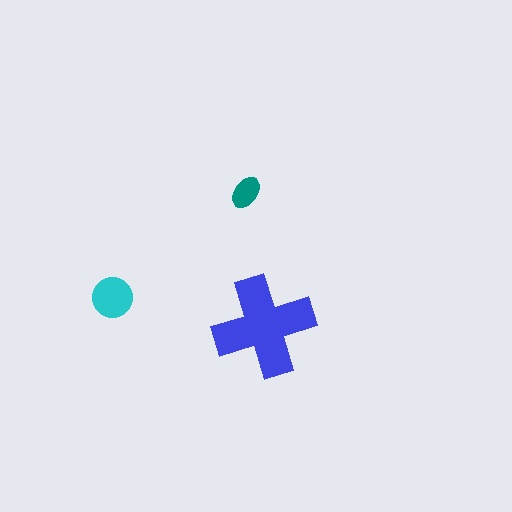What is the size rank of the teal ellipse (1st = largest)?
3rd.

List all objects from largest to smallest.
The blue cross, the cyan circle, the teal ellipse.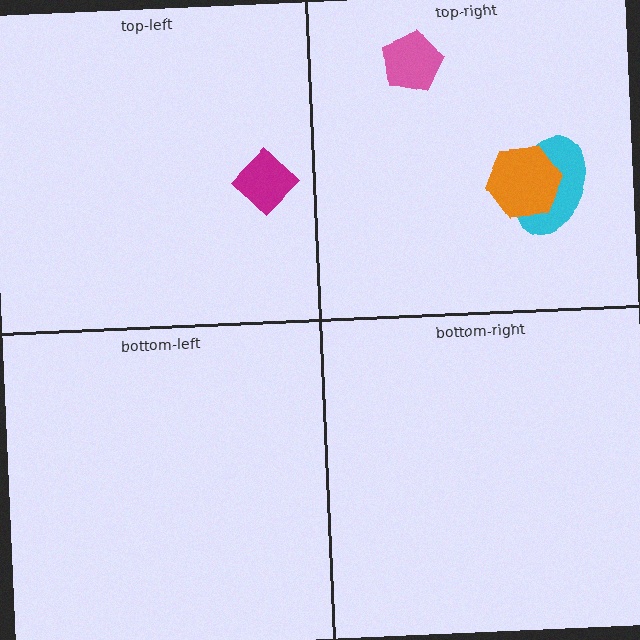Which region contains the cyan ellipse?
The top-right region.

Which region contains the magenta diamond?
The top-left region.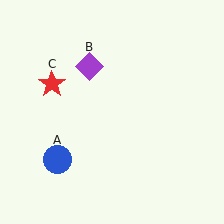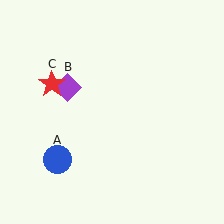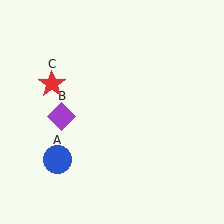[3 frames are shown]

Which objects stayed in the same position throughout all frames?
Blue circle (object A) and red star (object C) remained stationary.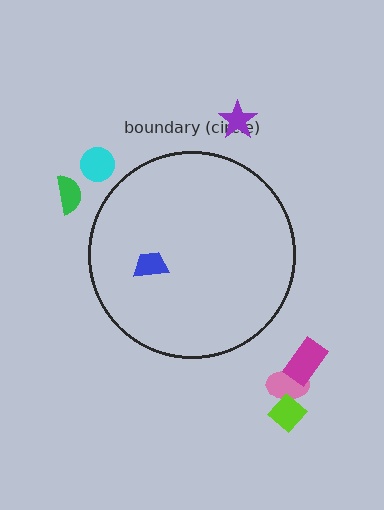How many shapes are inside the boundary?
1 inside, 6 outside.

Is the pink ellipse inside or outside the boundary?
Outside.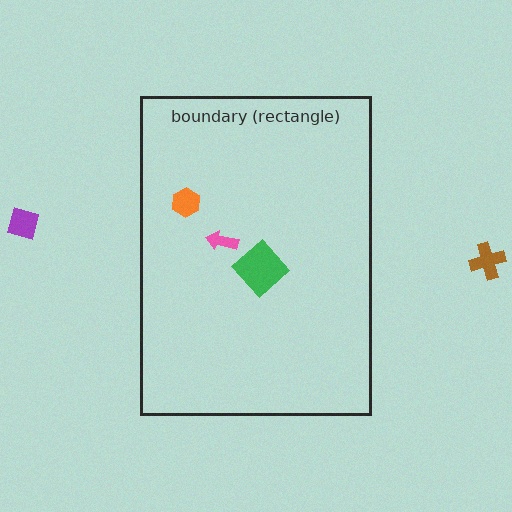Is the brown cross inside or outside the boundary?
Outside.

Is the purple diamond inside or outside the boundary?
Outside.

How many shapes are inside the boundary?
3 inside, 2 outside.